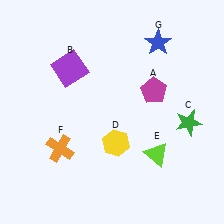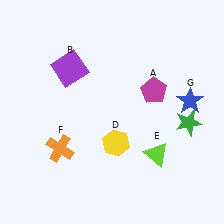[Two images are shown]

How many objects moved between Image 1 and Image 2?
1 object moved between the two images.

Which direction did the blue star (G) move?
The blue star (G) moved down.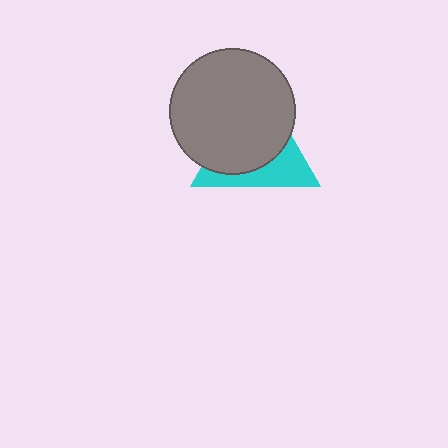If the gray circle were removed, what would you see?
You would see the complete cyan triangle.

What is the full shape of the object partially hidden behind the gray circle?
The partially hidden object is a cyan triangle.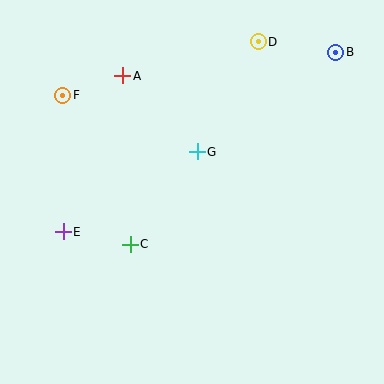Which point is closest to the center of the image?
Point G at (197, 152) is closest to the center.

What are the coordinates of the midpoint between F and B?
The midpoint between F and B is at (199, 74).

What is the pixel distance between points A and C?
The distance between A and C is 169 pixels.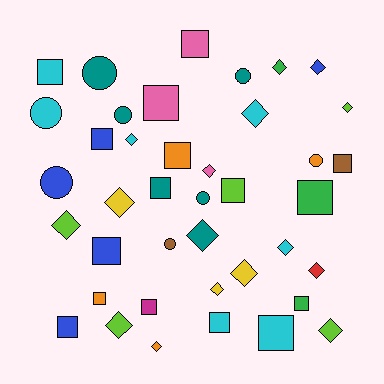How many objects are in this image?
There are 40 objects.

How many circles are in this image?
There are 8 circles.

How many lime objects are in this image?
There are 5 lime objects.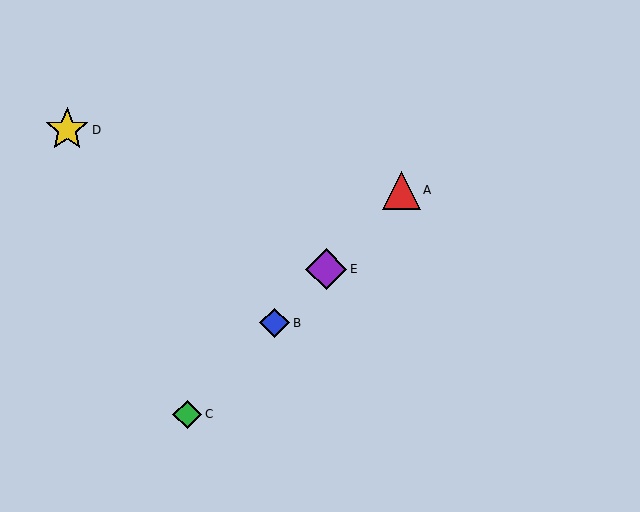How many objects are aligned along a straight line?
4 objects (A, B, C, E) are aligned along a straight line.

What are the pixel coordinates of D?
Object D is at (67, 130).